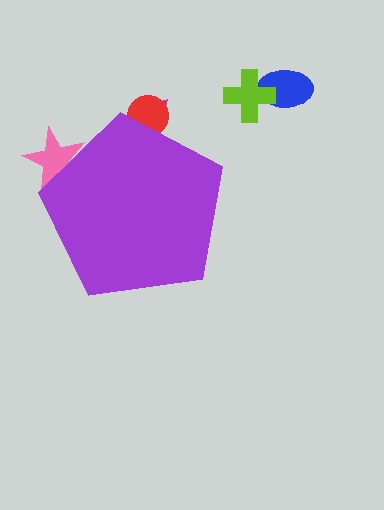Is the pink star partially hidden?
Yes, the pink star is partially hidden behind the purple pentagon.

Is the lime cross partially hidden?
No, the lime cross is fully visible.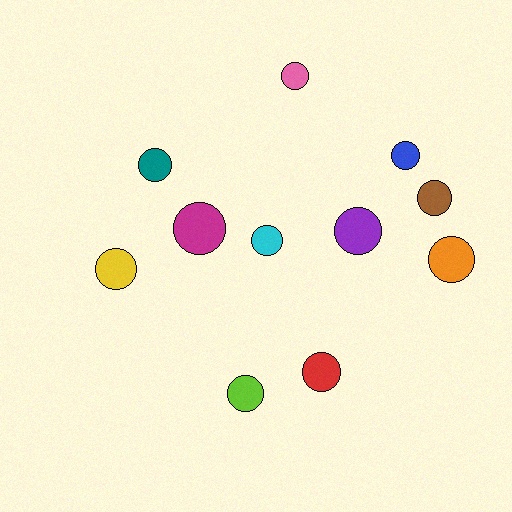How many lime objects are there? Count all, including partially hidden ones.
There is 1 lime object.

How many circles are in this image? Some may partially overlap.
There are 11 circles.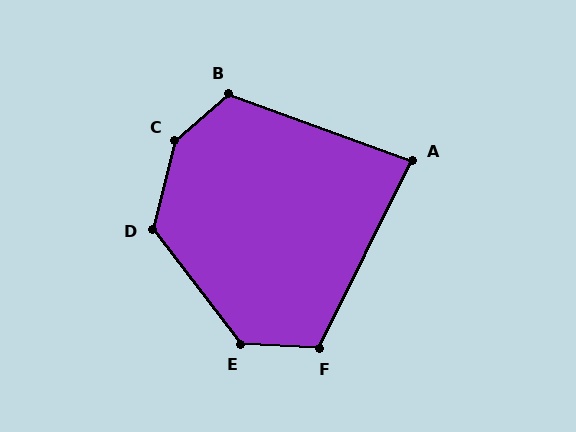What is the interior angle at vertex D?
Approximately 128 degrees (obtuse).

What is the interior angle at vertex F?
Approximately 113 degrees (obtuse).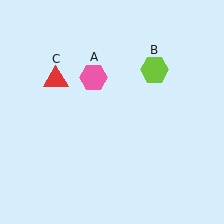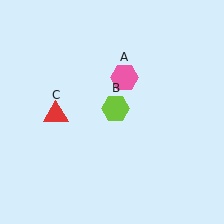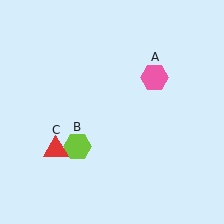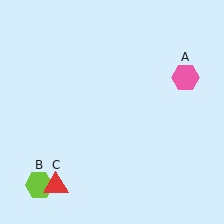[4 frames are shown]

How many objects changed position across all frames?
3 objects changed position: pink hexagon (object A), lime hexagon (object B), red triangle (object C).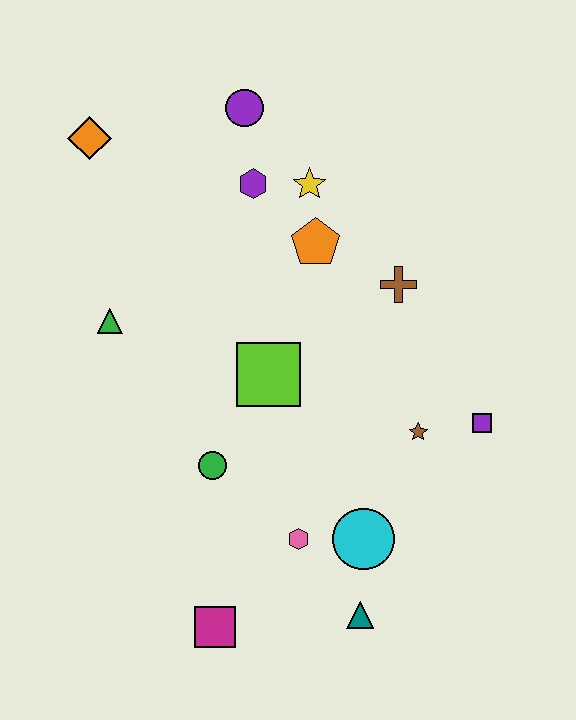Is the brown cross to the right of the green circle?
Yes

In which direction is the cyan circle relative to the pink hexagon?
The cyan circle is to the right of the pink hexagon.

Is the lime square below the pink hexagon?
No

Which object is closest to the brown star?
The purple square is closest to the brown star.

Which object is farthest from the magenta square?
The purple circle is farthest from the magenta square.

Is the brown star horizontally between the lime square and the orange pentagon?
No